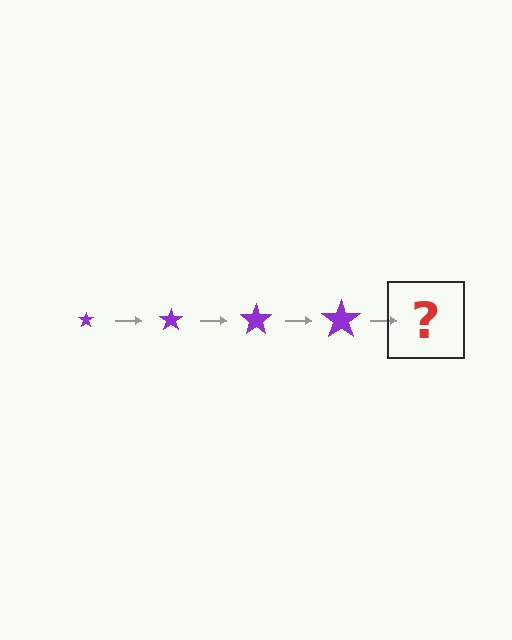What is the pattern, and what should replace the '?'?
The pattern is that the star gets progressively larger each step. The '?' should be a purple star, larger than the previous one.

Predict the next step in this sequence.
The next step is a purple star, larger than the previous one.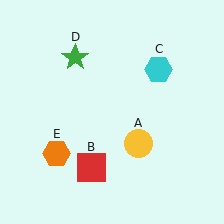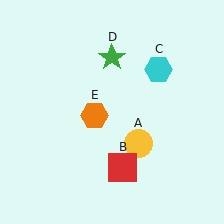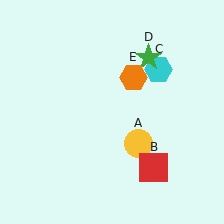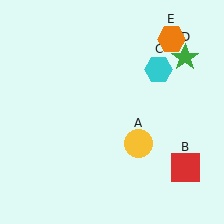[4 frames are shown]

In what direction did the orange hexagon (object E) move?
The orange hexagon (object E) moved up and to the right.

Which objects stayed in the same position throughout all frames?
Yellow circle (object A) and cyan hexagon (object C) remained stationary.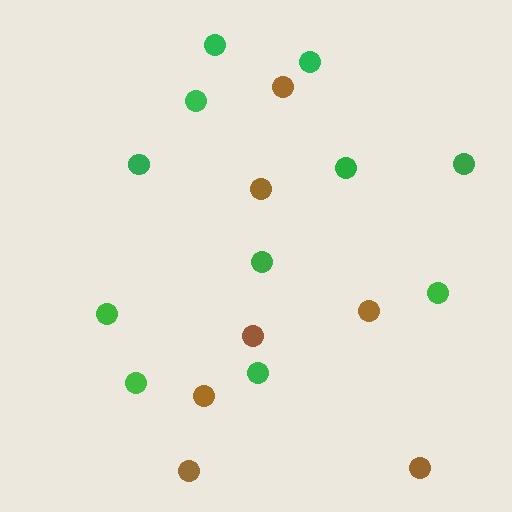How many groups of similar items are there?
There are 2 groups: one group of green circles (11) and one group of brown circles (7).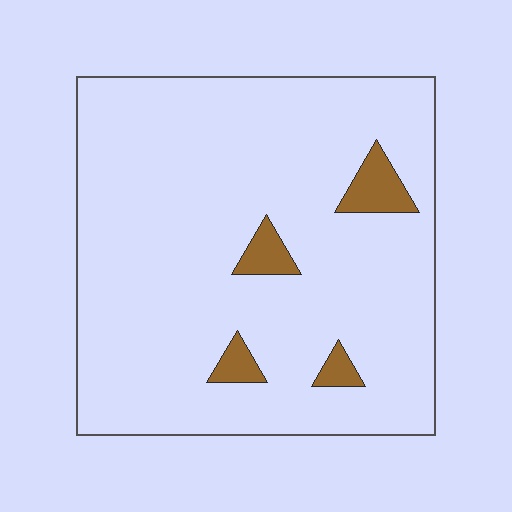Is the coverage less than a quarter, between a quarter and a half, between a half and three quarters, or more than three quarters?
Less than a quarter.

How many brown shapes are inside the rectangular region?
4.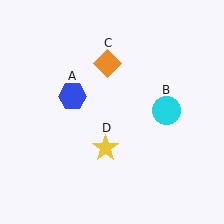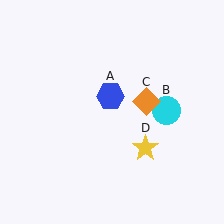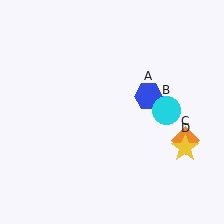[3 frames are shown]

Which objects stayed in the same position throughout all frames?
Cyan circle (object B) remained stationary.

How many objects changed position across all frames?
3 objects changed position: blue hexagon (object A), orange diamond (object C), yellow star (object D).